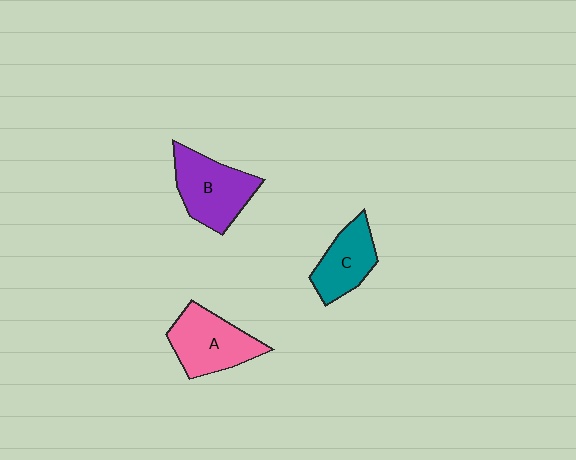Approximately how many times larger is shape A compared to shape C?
Approximately 1.3 times.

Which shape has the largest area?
Shape B (purple).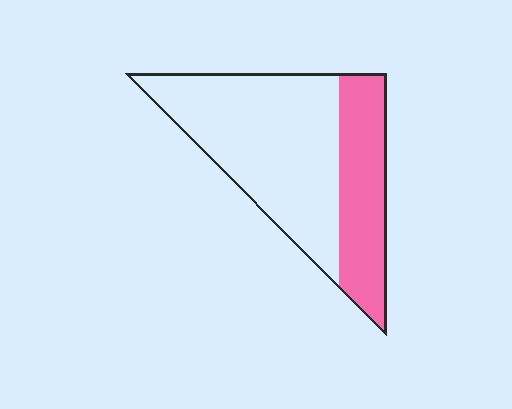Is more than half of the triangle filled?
No.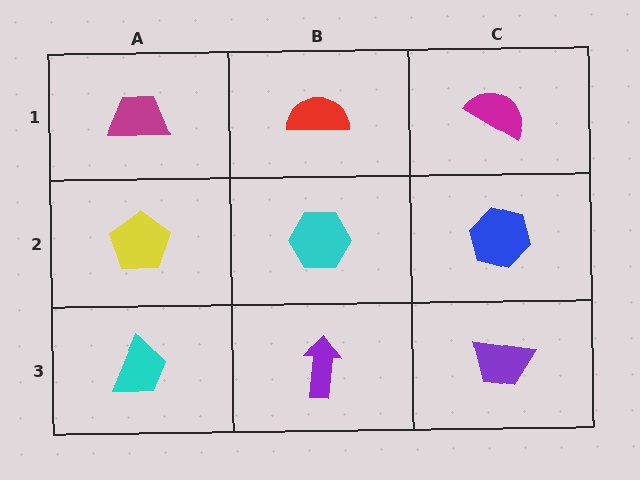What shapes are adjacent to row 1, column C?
A blue hexagon (row 2, column C), a red semicircle (row 1, column B).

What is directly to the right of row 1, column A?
A red semicircle.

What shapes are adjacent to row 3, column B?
A cyan hexagon (row 2, column B), a cyan trapezoid (row 3, column A), a purple trapezoid (row 3, column C).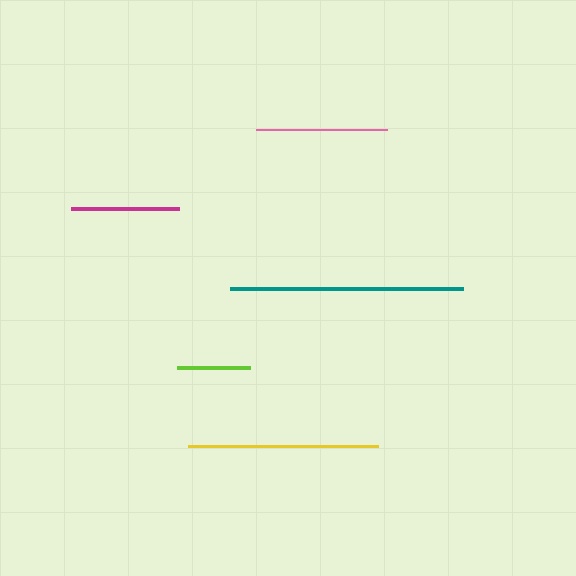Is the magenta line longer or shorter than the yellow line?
The yellow line is longer than the magenta line.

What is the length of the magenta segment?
The magenta segment is approximately 108 pixels long.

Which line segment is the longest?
The teal line is the longest at approximately 233 pixels.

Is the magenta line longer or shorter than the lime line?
The magenta line is longer than the lime line.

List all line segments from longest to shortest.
From longest to shortest: teal, yellow, pink, magenta, lime.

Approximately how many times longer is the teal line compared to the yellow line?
The teal line is approximately 1.2 times the length of the yellow line.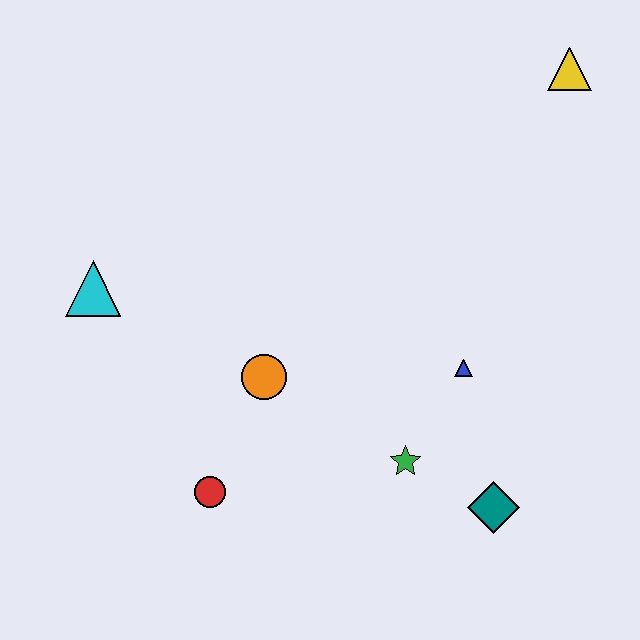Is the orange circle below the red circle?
No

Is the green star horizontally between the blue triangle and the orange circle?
Yes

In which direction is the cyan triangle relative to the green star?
The cyan triangle is to the left of the green star.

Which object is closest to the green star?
The teal diamond is closest to the green star.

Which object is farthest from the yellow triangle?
The red circle is farthest from the yellow triangle.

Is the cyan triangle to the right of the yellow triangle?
No